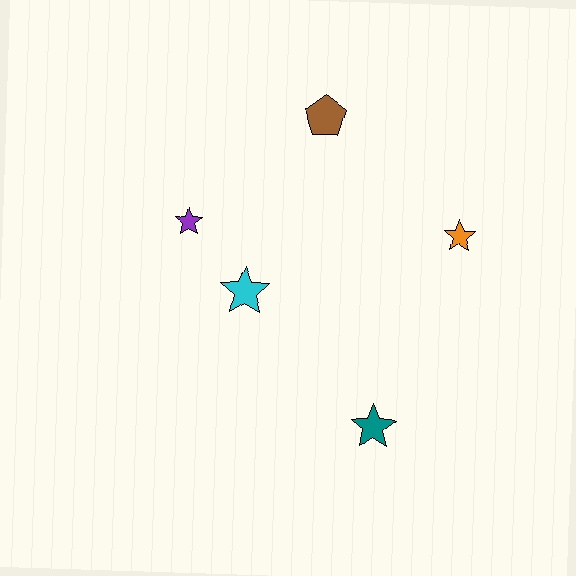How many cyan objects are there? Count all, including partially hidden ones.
There is 1 cyan object.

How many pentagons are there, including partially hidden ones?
There is 1 pentagon.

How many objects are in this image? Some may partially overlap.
There are 5 objects.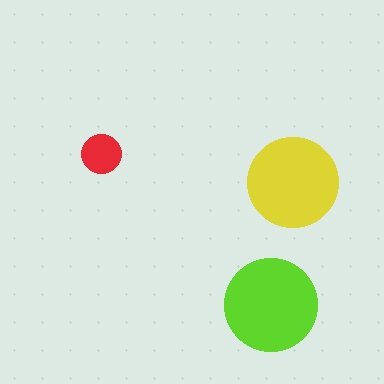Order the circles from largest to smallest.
the lime one, the yellow one, the red one.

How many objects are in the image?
There are 3 objects in the image.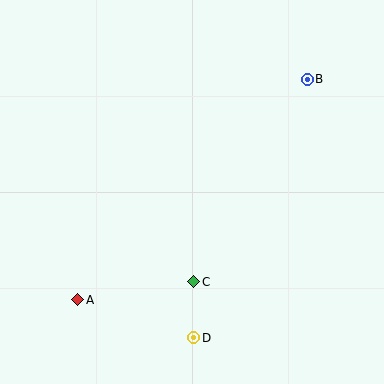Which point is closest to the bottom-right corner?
Point D is closest to the bottom-right corner.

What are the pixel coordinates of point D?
Point D is at (194, 338).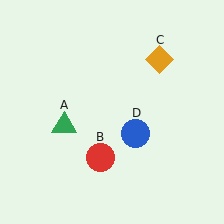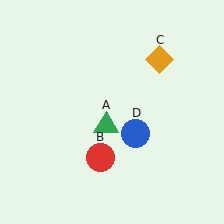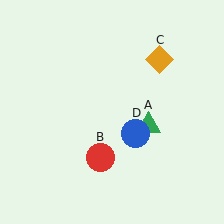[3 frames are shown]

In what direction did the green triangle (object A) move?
The green triangle (object A) moved right.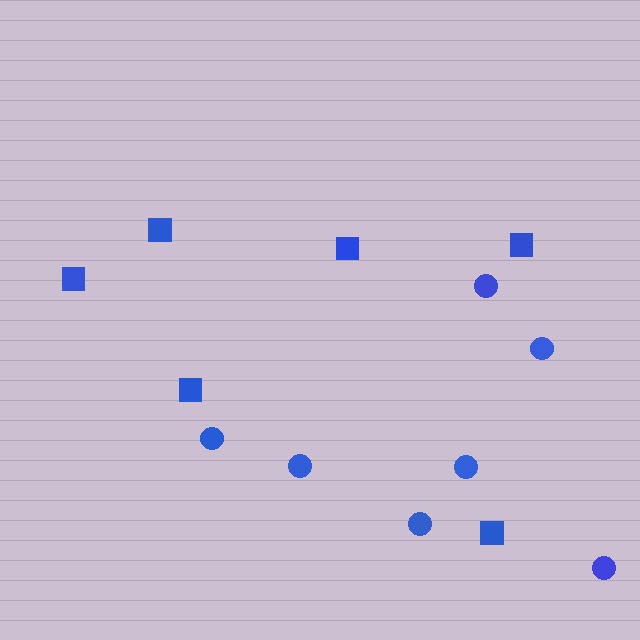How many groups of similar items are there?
There are 2 groups: one group of circles (7) and one group of squares (6).